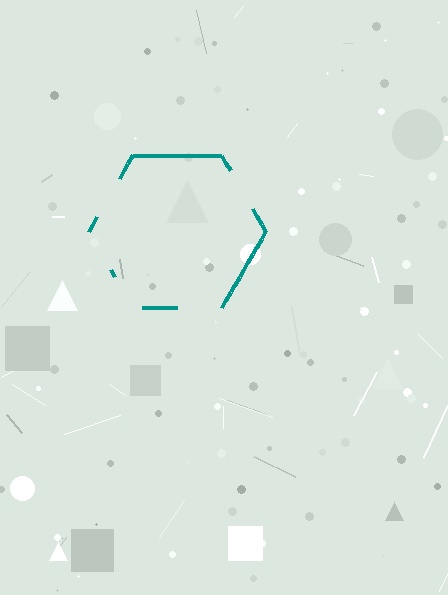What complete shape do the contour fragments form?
The contour fragments form a hexagon.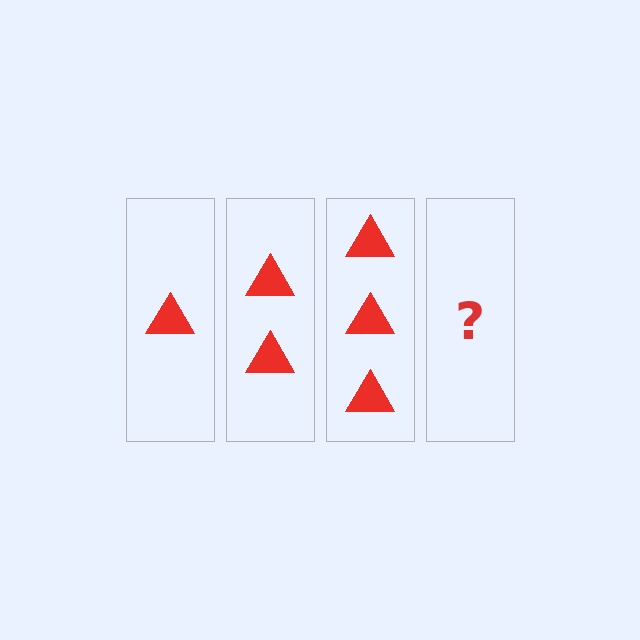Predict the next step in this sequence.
The next step is 4 triangles.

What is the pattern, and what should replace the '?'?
The pattern is that each step adds one more triangle. The '?' should be 4 triangles.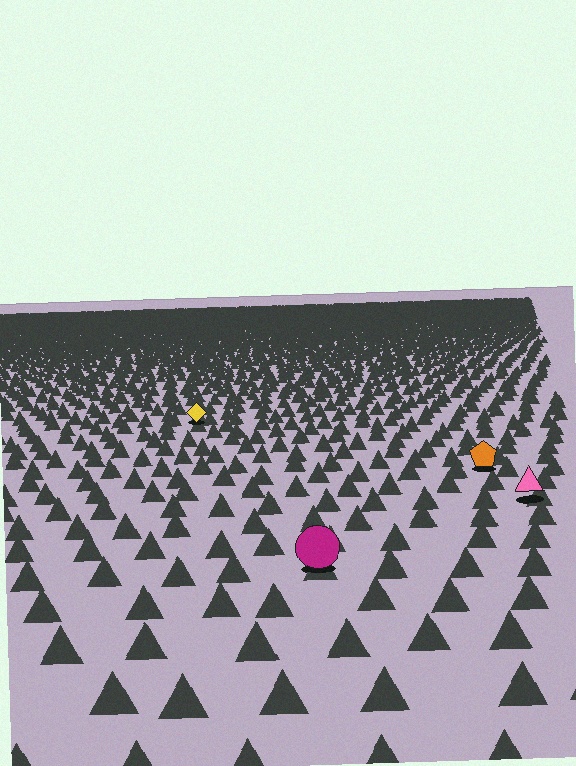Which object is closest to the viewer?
The magenta circle is closest. The texture marks near it are larger and more spread out.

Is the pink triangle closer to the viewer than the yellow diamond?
Yes. The pink triangle is closer — you can tell from the texture gradient: the ground texture is coarser near it.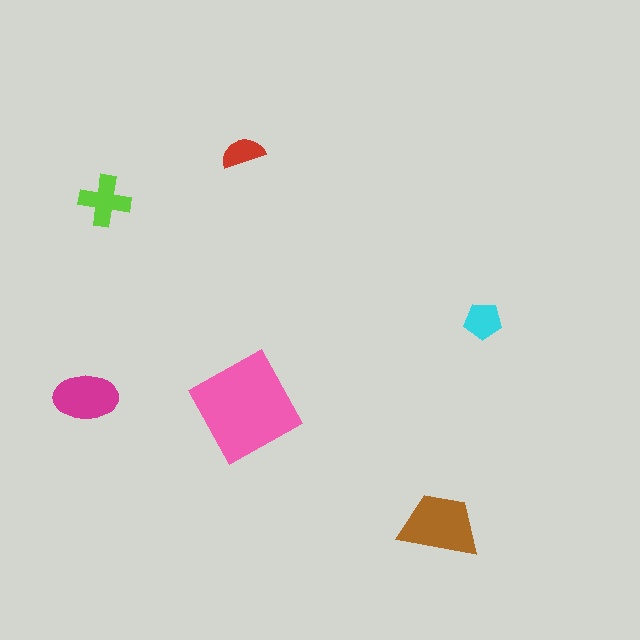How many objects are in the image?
There are 6 objects in the image.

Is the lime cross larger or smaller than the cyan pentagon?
Larger.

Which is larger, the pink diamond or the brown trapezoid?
The pink diamond.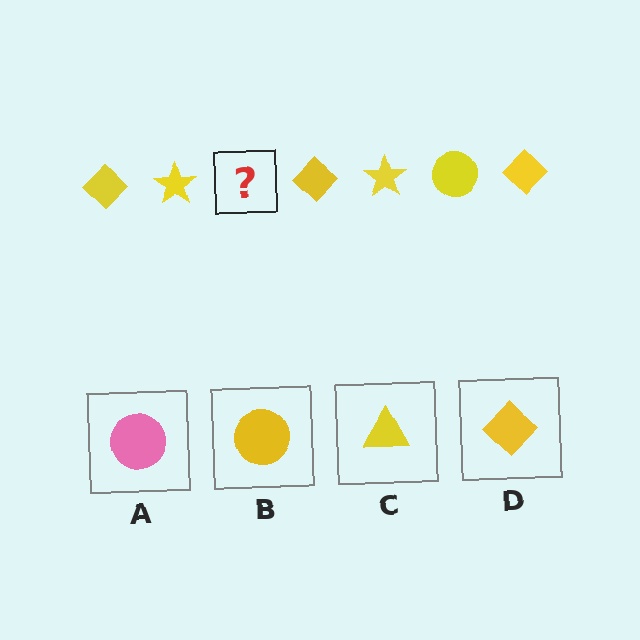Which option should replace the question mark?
Option B.